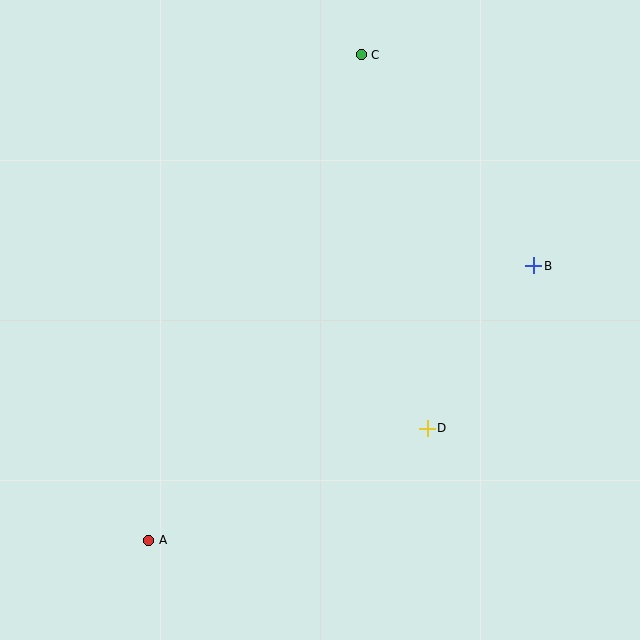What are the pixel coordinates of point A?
Point A is at (149, 540).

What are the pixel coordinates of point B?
Point B is at (534, 266).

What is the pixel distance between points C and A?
The distance between C and A is 530 pixels.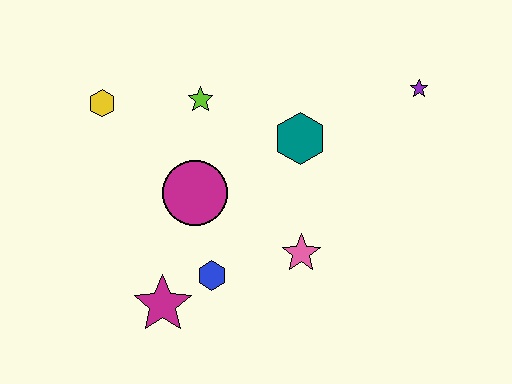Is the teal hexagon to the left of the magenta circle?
No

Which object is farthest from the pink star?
The yellow hexagon is farthest from the pink star.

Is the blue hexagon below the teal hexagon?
Yes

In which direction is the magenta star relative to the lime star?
The magenta star is below the lime star.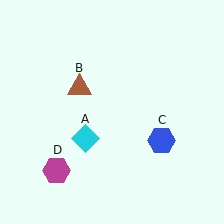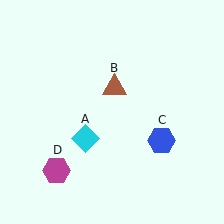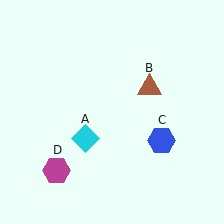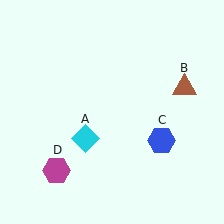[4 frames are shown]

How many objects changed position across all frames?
1 object changed position: brown triangle (object B).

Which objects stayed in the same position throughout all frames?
Cyan diamond (object A) and blue hexagon (object C) and magenta hexagon (object D) remained stationary.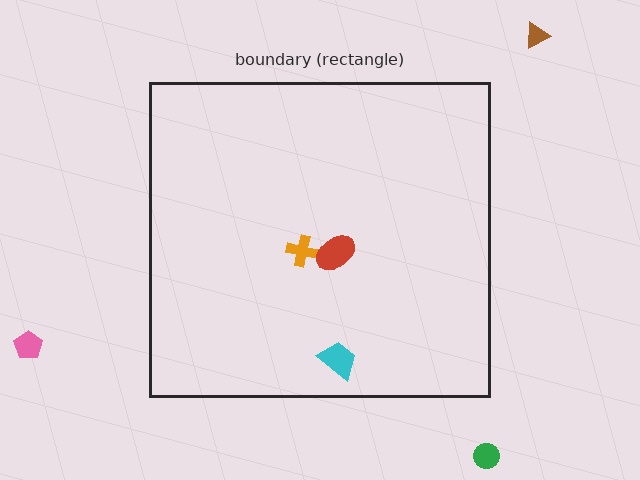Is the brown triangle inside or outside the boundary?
Outside.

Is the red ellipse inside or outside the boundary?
Inside.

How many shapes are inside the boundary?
3 inside, 3 outside.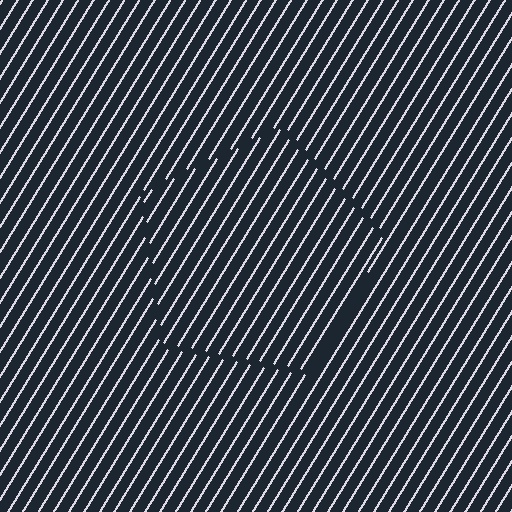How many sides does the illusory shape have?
5 sides — the line-ends trace a pentagon.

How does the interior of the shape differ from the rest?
The interior of the shape contains the same grating, shifted by half a period — the contour is defined by the phase discontinuity where line-ends from the inner and outer gratings abut.